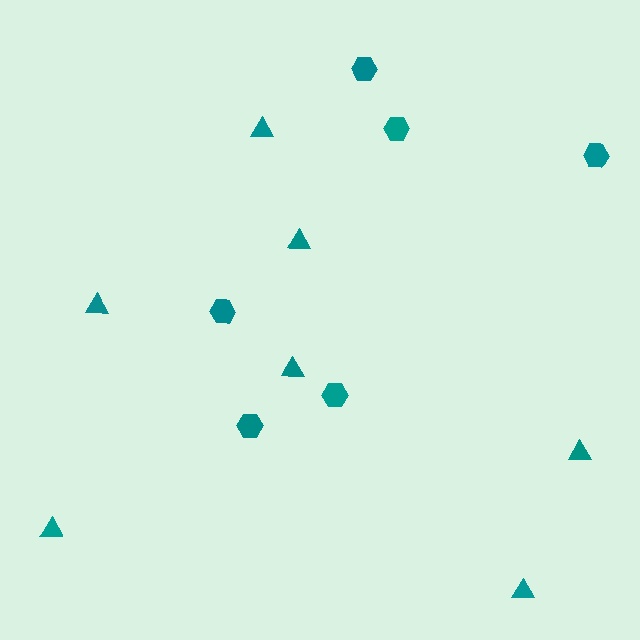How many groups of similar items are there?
There are 2 groups: one group of hexagons (6) and one group of triangles (7).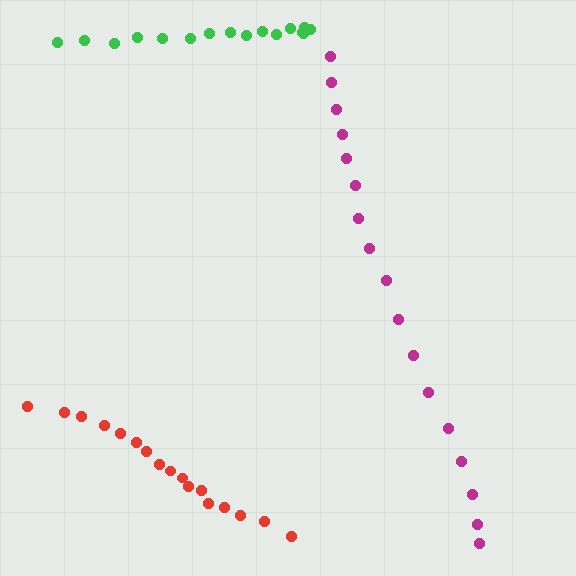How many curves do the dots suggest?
There are 3 distinct paths.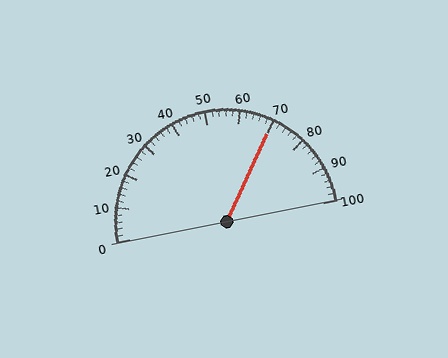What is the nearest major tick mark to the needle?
The nearest major tick mark is 70.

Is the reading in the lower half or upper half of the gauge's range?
The reading is in the upper half of the range (0 to 100).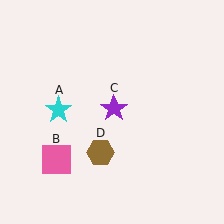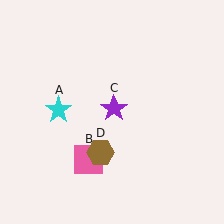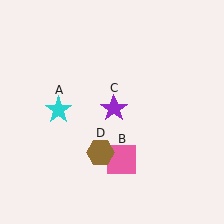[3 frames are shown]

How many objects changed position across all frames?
1 object changed position: pink square (object B).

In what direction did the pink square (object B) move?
The pink square (object B) moved right.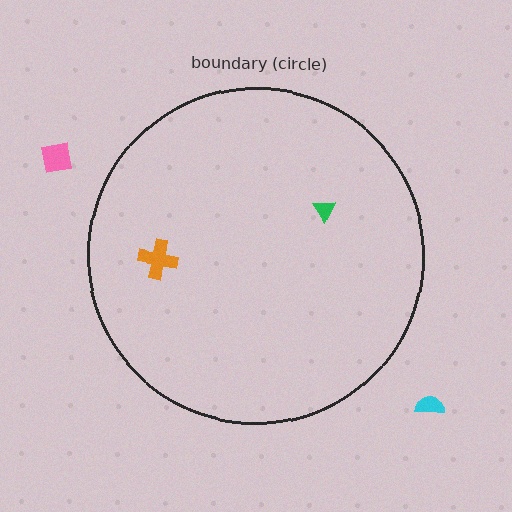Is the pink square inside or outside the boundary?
Outside.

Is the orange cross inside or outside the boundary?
Inside.